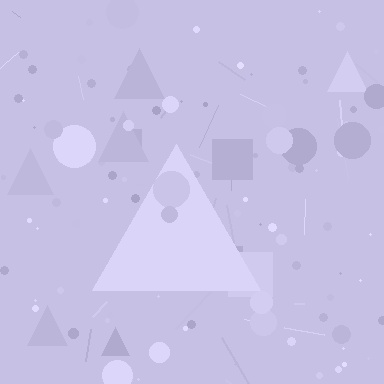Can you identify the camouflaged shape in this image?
The camouflaged shape is a triangle.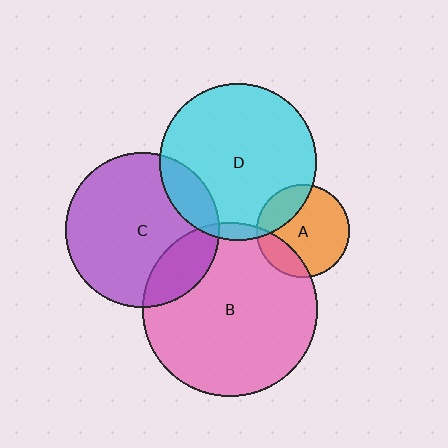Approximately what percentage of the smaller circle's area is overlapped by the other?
Approximately 15%.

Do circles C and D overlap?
Yes.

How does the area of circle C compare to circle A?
Approximately 2.8 times.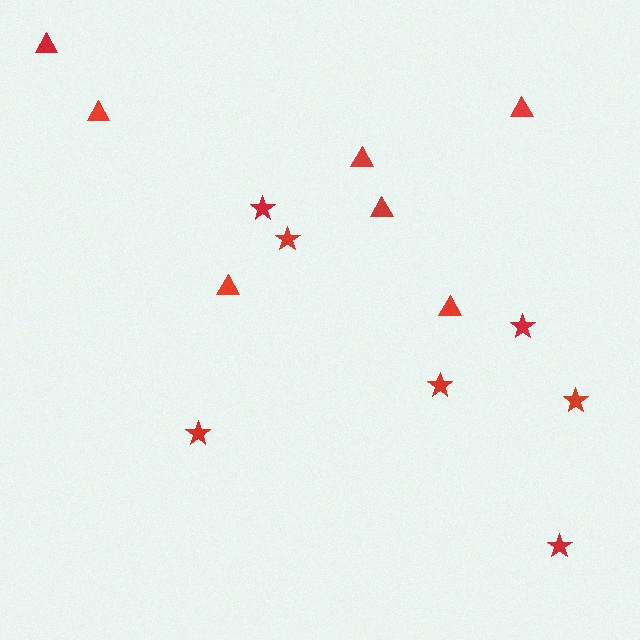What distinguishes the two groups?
There are 2 groups: one group of triangles (7) and one group of stars (7).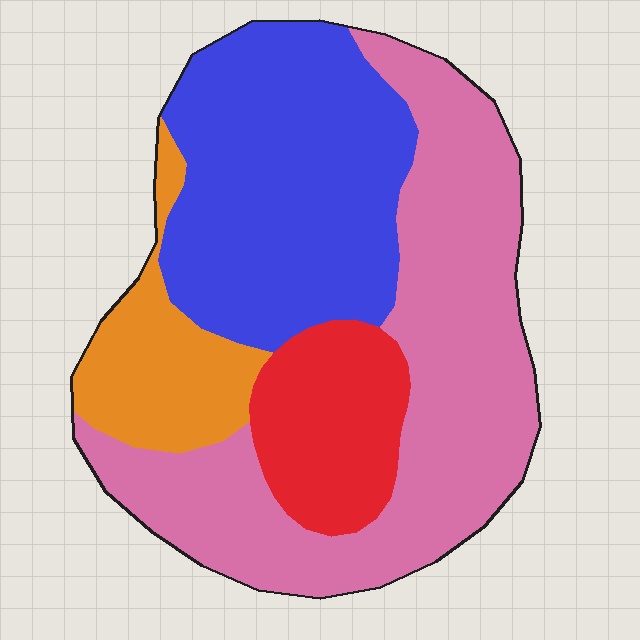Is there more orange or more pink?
Pink.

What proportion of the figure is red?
Red takes up about one eighth (1/8) of the figure.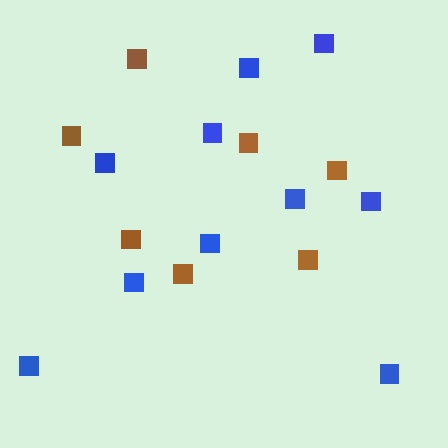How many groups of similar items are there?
There are 2 groups: one group of brown squares (7) and one group of blue squares (10).